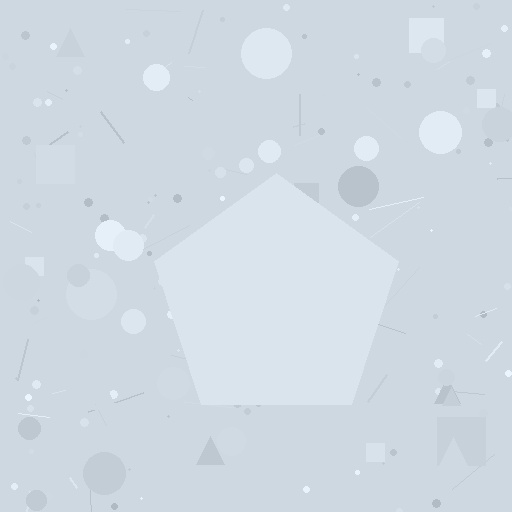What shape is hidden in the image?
A pentagon is hidden in the image.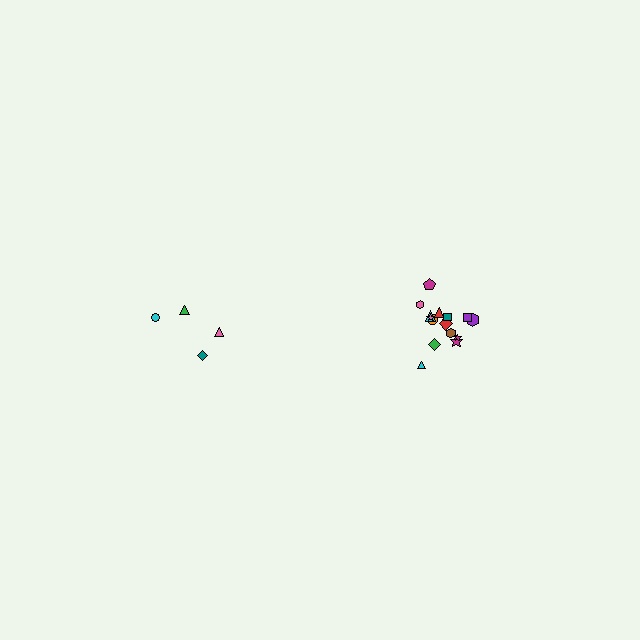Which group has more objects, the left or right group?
The right group.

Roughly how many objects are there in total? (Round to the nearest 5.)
Roughly 20 objects in total.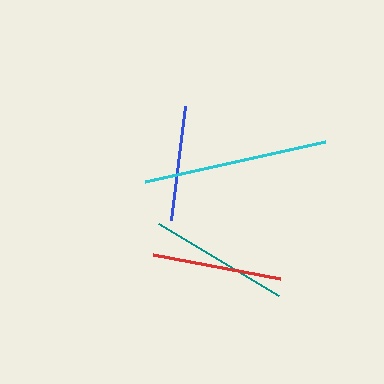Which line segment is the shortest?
The blue line is the shortest at approximately 114 pixels.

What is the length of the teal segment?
The teal segment is approximately 140 pixels long.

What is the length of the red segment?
The red segment is approximately 129 pixels long.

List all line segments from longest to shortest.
From longest to shortest: cyan, teal, red, blue.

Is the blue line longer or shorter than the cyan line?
The cyan line is longer than the blue line.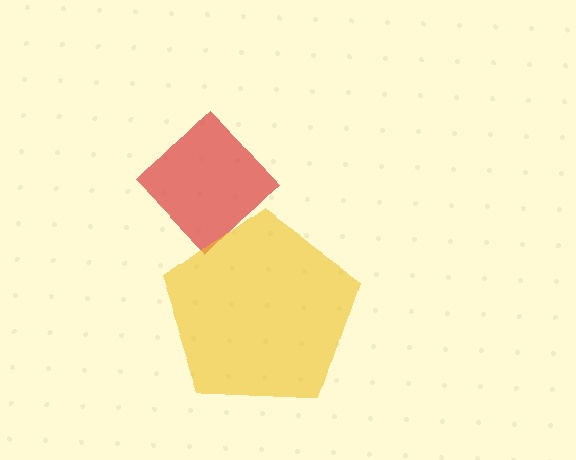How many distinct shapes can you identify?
There are 2 distinct shapes: a red diamond, a yellow pentagon.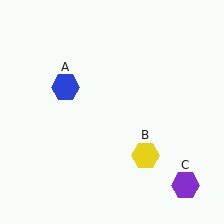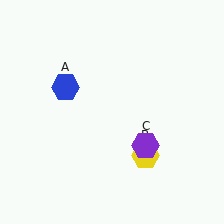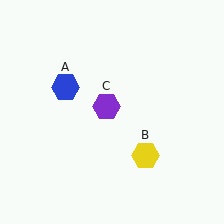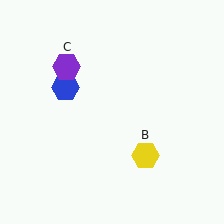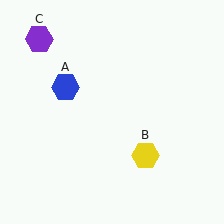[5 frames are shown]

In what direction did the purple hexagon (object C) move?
The purple hexagon (object C) moved up and to the left.